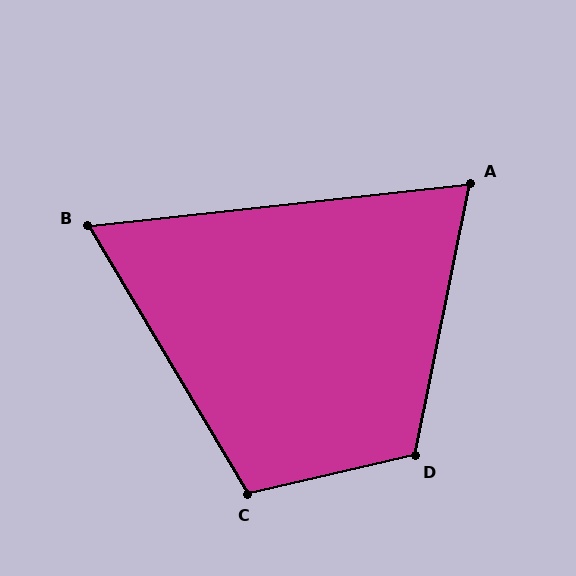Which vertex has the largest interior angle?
D, at approximately 115 degrees.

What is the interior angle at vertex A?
Approximately 72 degrees (acute).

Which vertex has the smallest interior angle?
B, at approximately 65 degrees.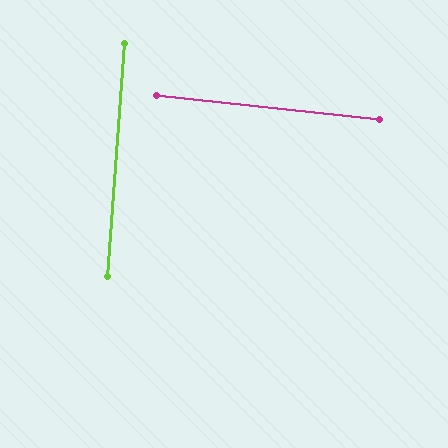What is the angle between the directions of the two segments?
Approximately 88 degrees.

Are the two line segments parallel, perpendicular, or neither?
Perpendicular — they meet at approximately 88°.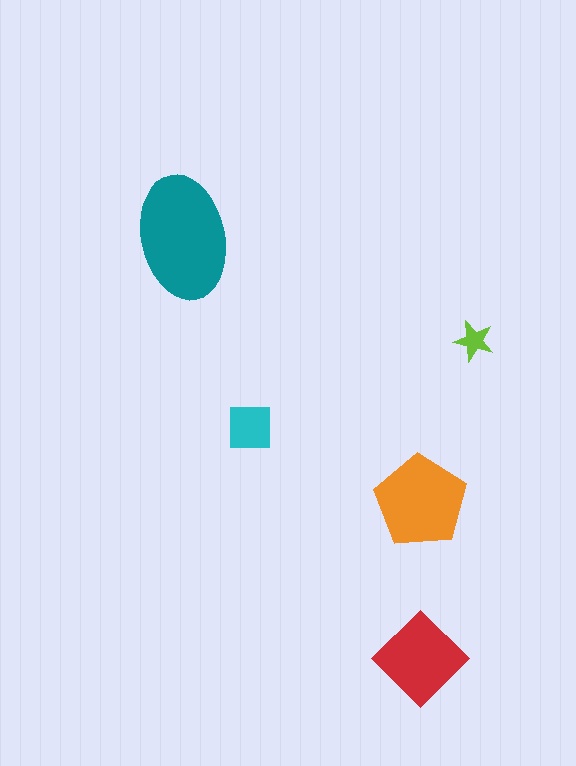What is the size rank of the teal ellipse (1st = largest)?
1st.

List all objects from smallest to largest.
The lime star, the cyan square, the red diamond, the orange pentagon, the teal ellipse.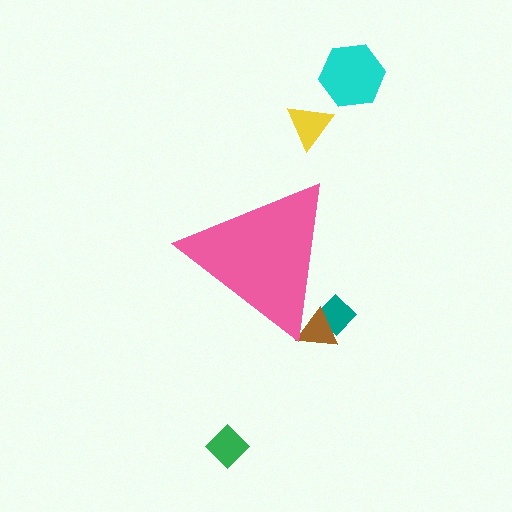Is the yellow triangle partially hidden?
No, the yellow triangle is fully visible.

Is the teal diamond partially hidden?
Yes, the teal diamond is partially hidden behind the pink triangle.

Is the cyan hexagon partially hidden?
No, the cyan hexagon is fully visible.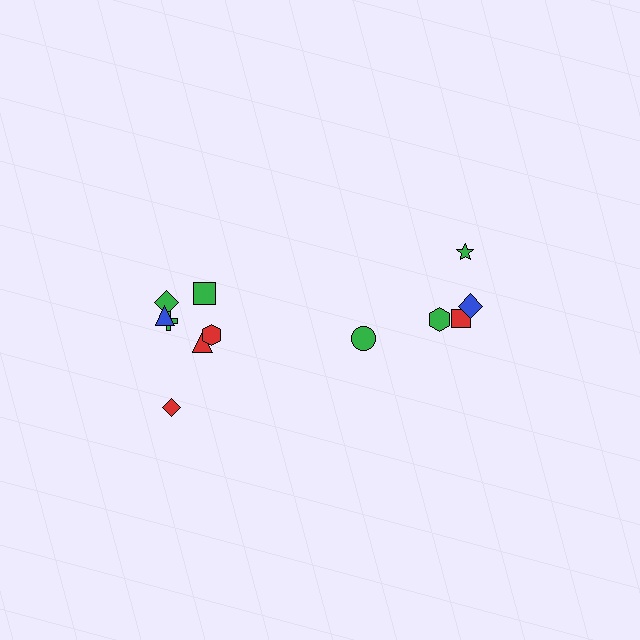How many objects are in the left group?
There are 7 objects.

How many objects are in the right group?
There are 5 objects.